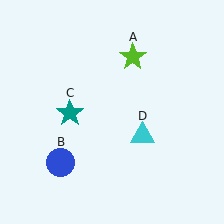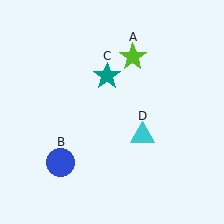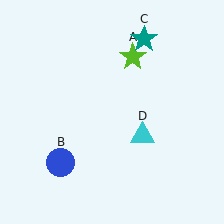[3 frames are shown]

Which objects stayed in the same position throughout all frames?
Lime star (object A) and blue circle (object B) and cyan triangle (object D) remained stationary.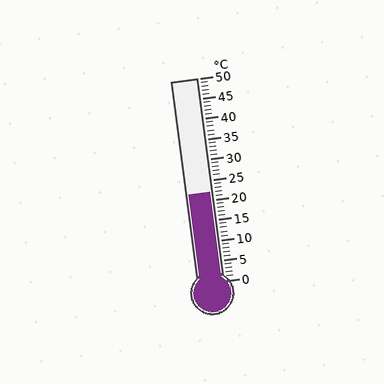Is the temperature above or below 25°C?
The temperature is below 25°C.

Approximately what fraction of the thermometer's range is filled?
The thermometer is filled to approximately 45% of its range.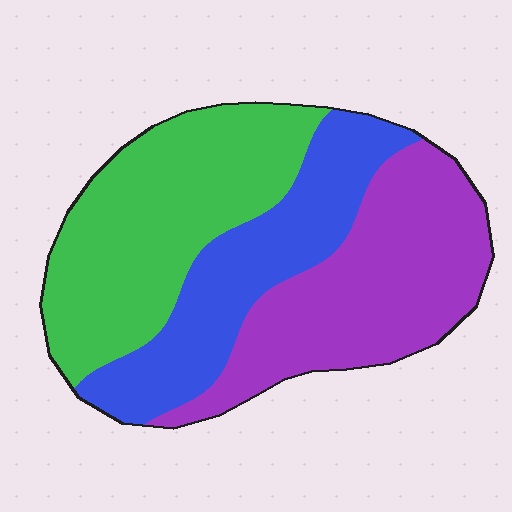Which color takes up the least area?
Blue, at roughly 25%.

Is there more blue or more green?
Green.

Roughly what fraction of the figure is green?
Green takes up between a third and a half of the figure.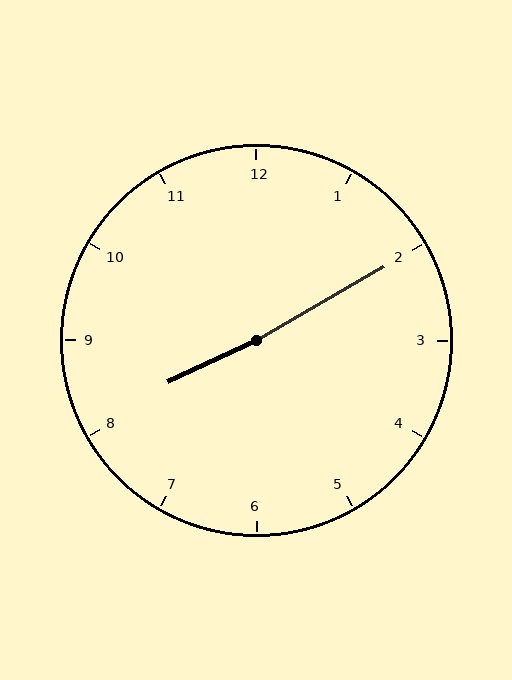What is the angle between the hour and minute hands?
Approximately 175 degrees.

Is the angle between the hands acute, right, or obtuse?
It is obtuse.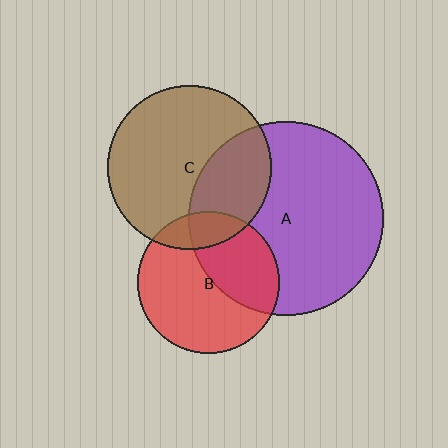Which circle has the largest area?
Circle A (purple).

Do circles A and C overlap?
Yes.